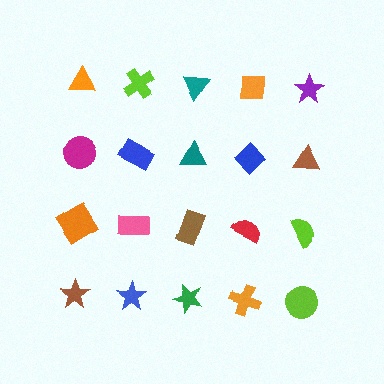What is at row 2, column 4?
A blue diamond.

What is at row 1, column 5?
A purple star.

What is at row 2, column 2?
A blue rectangle.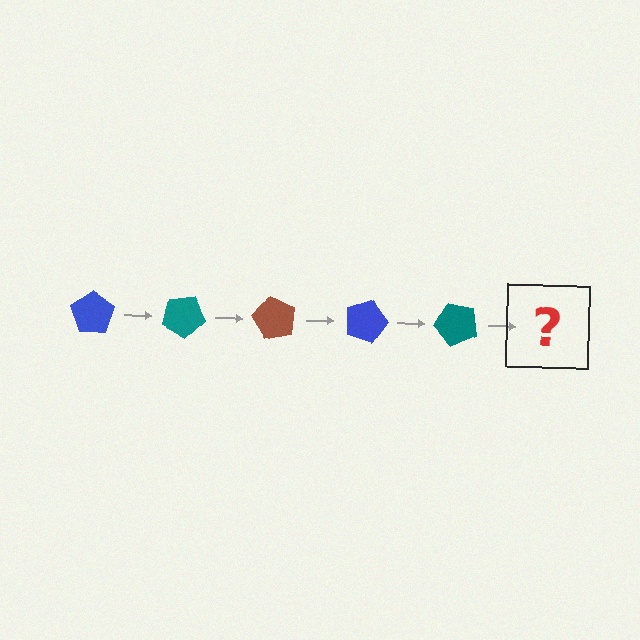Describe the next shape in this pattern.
It should be a brown pentagon, rotated 150 degrees from the start.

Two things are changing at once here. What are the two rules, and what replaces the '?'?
The two rules are that it rotates 30 degrees each step and the color cycles through blue, teal, and brown. The '?' should be a brown pentagon, rotated 150 degrees from the start.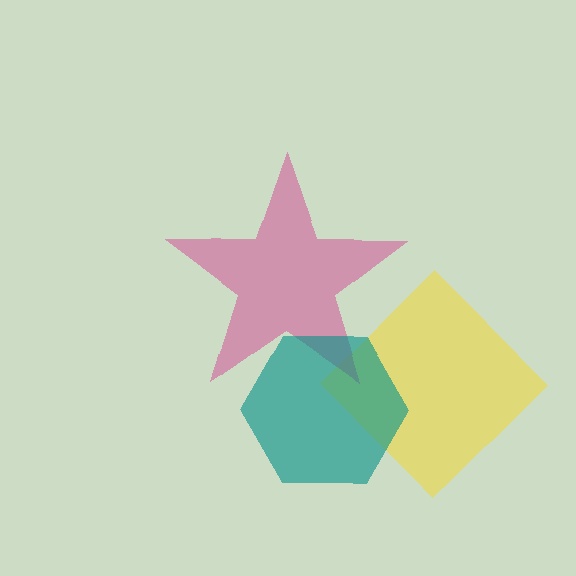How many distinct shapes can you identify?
There are 3 distinct shapes: a yellow diamond, a magenta star, a teal hexagon.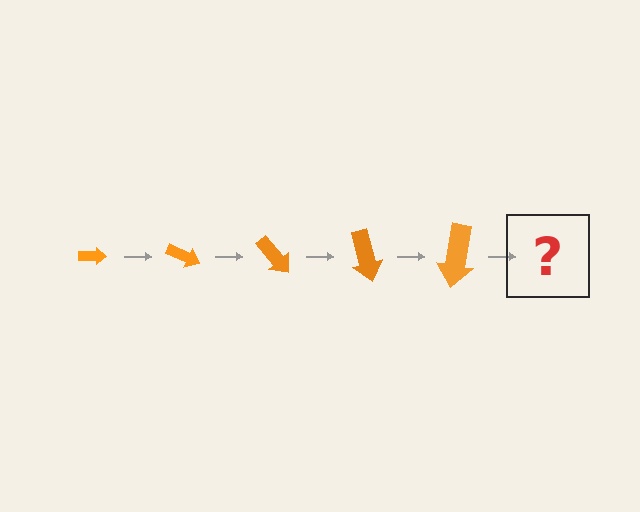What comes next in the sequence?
The next element should be an arrow, larger than the previous one and rotated 125 degrees from the start.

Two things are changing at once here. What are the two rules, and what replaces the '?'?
The two rules are that the arrow grows larger each step and it rotates 25 degrees each step. The '?' should be an arrow, larger than the previous one and rotated 125 degrees from the start.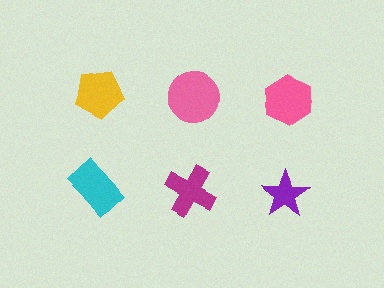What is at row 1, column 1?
A yellow pentagon.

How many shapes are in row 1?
3 shapes.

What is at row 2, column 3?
A purple star.